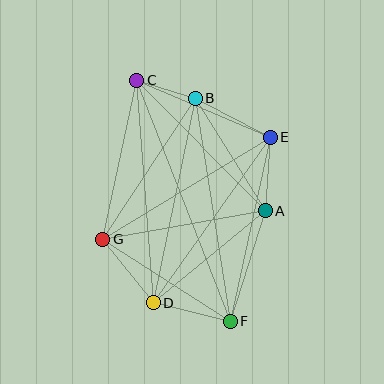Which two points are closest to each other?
Points B and C are closest to each other.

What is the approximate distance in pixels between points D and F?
The distance between D and F is approximately 79 pixels.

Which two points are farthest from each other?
Points C and F are farthest from each other.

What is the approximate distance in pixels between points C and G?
The distance between C and G is approximately 162 pixels.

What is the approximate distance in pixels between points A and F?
The distance between A and F is approximately 116 pixels.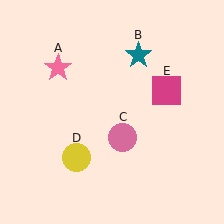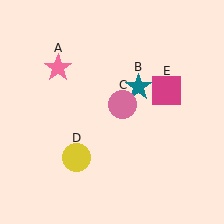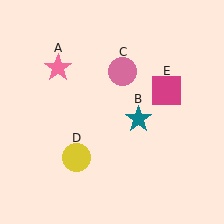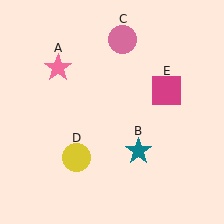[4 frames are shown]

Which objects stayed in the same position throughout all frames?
Pink star (object A) and yellow circle (object D) and magenta square (object E) remained stationary.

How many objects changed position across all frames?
2 objects changed position: teal star (object B), pink circle (object C).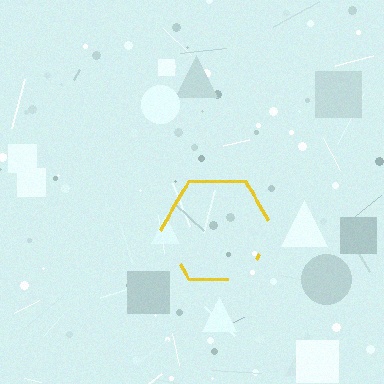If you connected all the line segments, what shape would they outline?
They would outline a hexagon.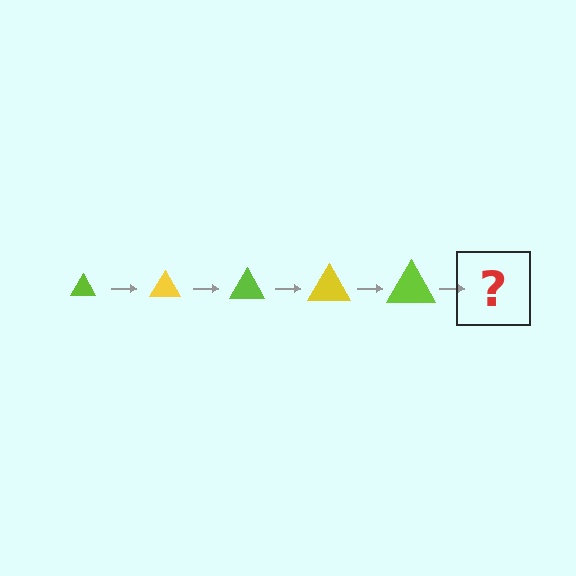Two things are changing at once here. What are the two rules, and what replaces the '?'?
The two rules are that the triangle grows larger each step and the color cycles through lime and yellow. The '?' should be a yellow triangle, larger than the previous one.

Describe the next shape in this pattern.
It should be a yellow triangle, larger than the previous one.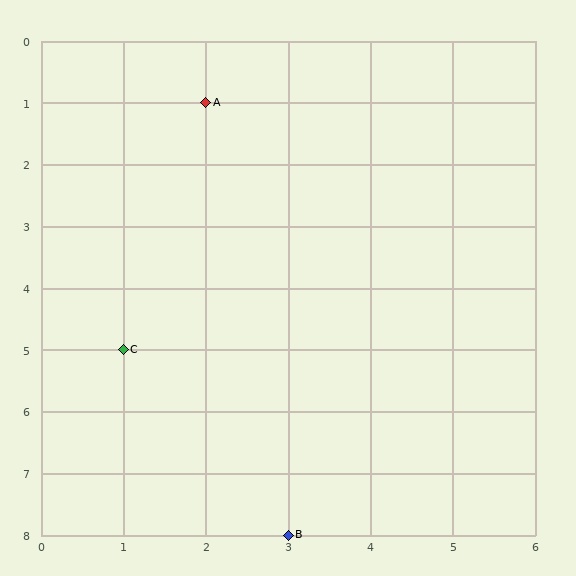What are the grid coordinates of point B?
Point B is at grid coordinates (3, 8).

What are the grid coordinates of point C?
Point C is at grid coordinates (1, 5).